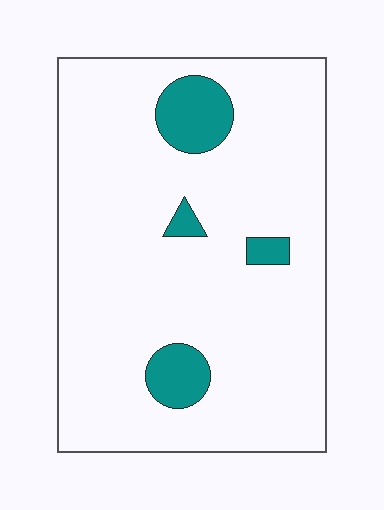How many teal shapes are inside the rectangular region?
4.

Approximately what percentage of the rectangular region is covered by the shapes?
Approximately 10%.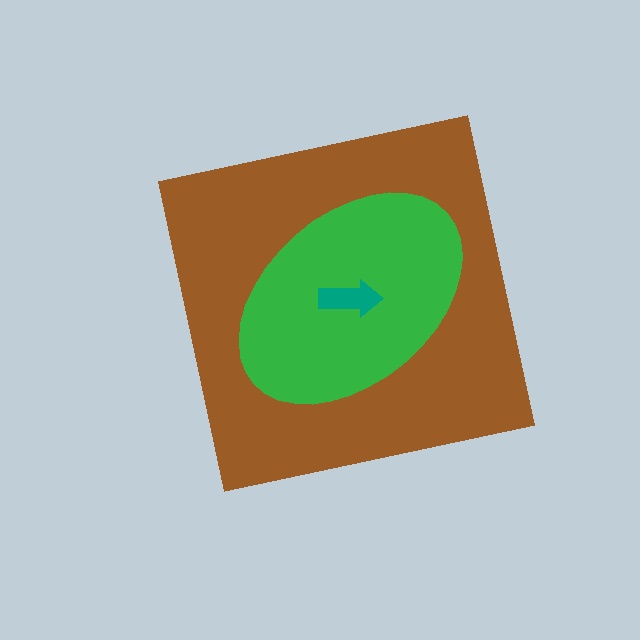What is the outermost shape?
The brown square.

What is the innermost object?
The teal arrow.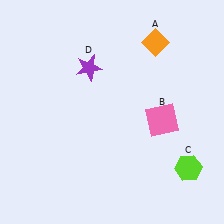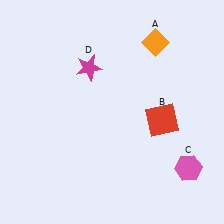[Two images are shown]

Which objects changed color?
B changed from pink to red. C changed from lime to pink. D changed from purple to magenta.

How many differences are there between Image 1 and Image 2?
There are 3 differences between the two images.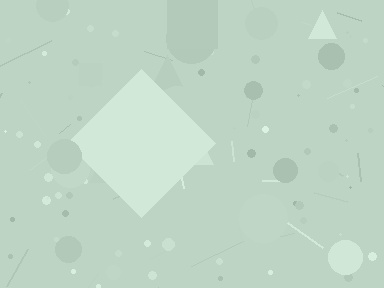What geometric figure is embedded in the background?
A diamond is embedded in the background.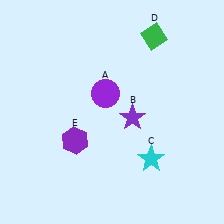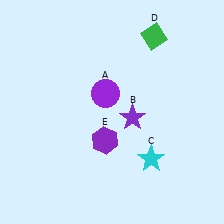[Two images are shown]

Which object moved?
The purple hexagon (E) moved right.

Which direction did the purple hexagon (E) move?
The purple hexagon (E) moved right.